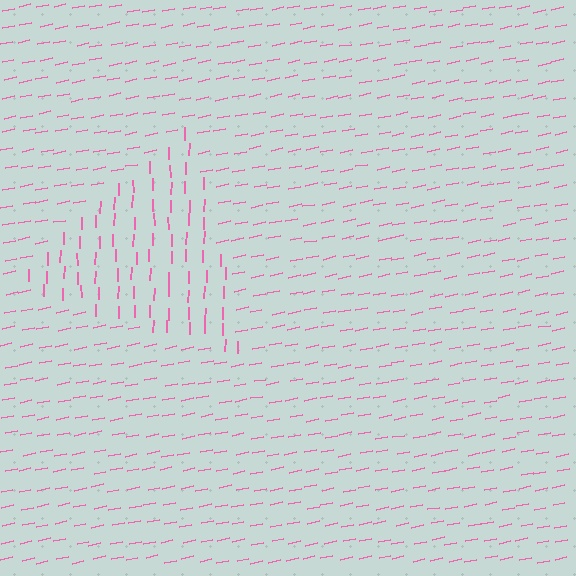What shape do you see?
I see a triangle.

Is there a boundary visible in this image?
Yes, there is a texture boundary formed by a change in line orientation.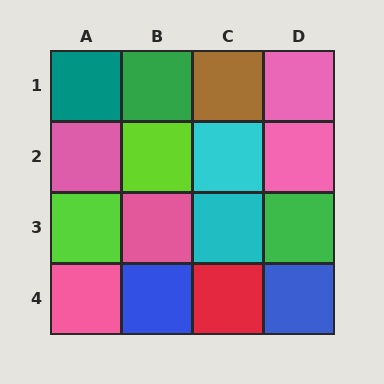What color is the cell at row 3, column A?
Lime.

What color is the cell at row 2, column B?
Lime.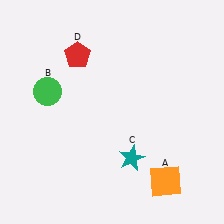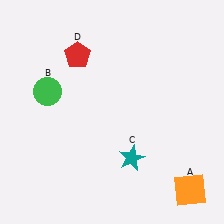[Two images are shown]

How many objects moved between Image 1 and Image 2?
1 object moved between the two images.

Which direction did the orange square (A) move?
The orange square (A) moved right.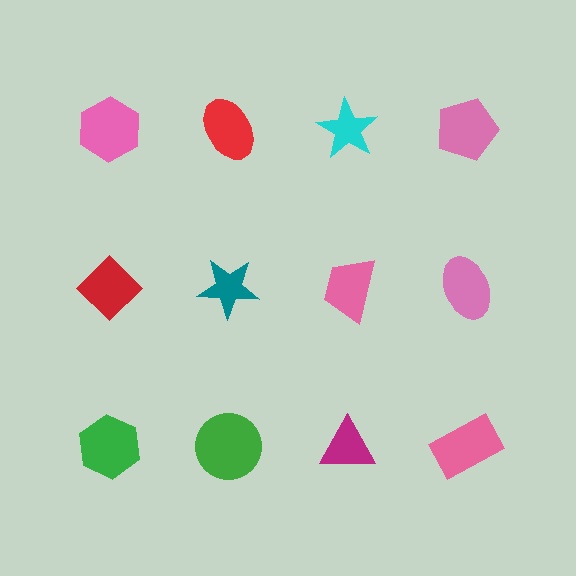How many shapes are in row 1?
4 shapes.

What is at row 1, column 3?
A cyan star.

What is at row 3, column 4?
A pink rectangle.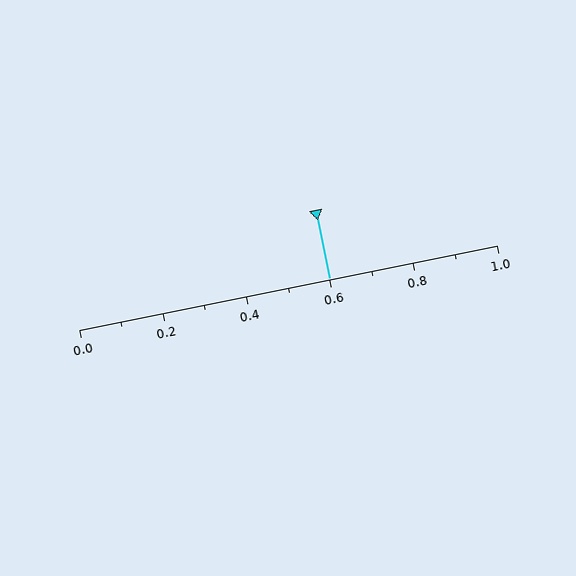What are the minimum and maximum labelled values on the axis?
The axis runs from 0.0 to 1.0.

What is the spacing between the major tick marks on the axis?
The major ticks are spaced 0.2 apart.